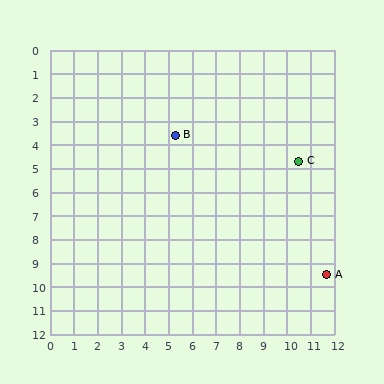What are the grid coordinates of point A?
Point A is at approximately (11.7, 9.5).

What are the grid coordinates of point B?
Point B is at approximately (5.3, 3.6).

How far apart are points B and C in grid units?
Points B and C are about 5.3 grid units apart.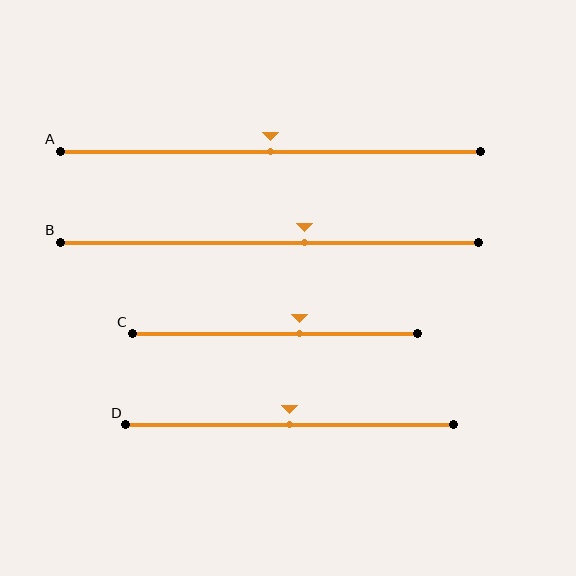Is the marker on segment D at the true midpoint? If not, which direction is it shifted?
Yes, the marker on segment D is at the true midpoint.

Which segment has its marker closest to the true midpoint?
Segment A has its marker closest to the true midpoint.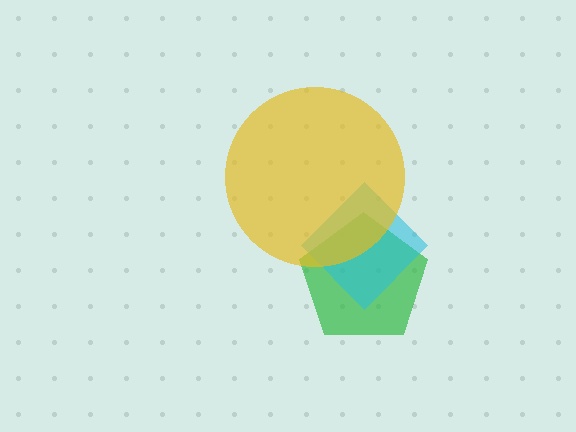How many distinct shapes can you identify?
There are 3 distinct shapes: a green pentagon, a cyan diamond, a yellow circle.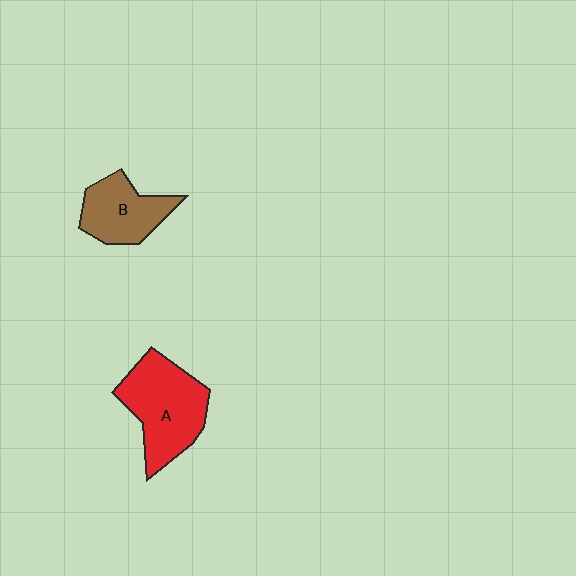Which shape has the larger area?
Shape A (red).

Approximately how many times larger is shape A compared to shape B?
Approximately 1.5 times.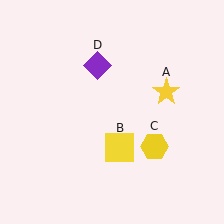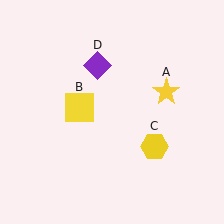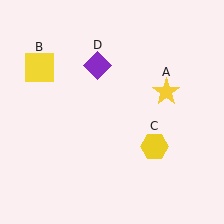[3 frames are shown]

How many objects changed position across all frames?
1 object changed position: yellow square (object B).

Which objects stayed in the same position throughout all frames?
Yellow star (object A) and yellow hexagon (object C) and purple diamond (object D) remained stationary.